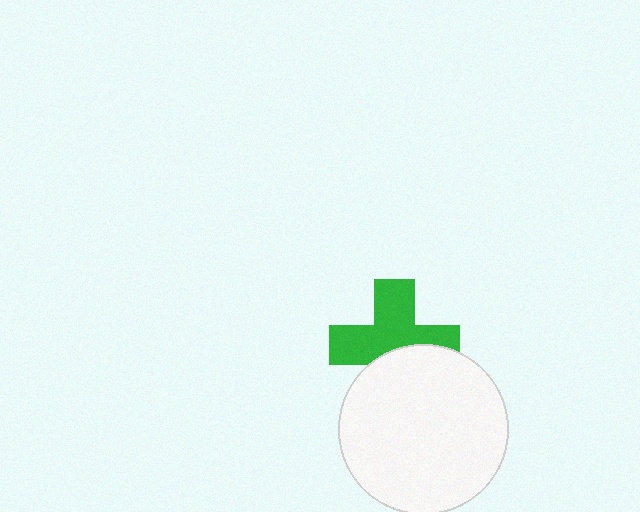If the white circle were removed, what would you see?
You would see the complete green cross.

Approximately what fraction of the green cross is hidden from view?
Roughly 38% of the green cross is hidden behind the white circle.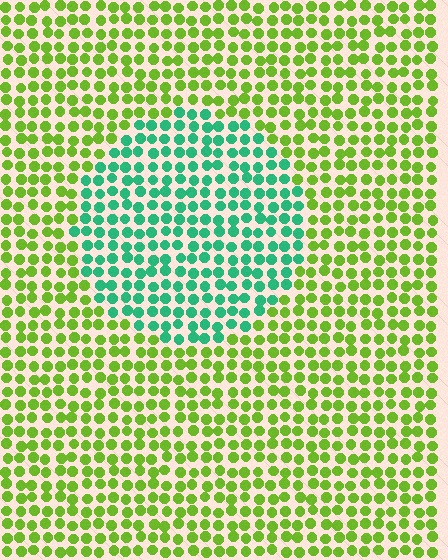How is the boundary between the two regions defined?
The boundary is defined purely by a slight shift in hue (about 62 degrees). Spacing, size, and orientation are identical on both sides.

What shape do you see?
I see a circle.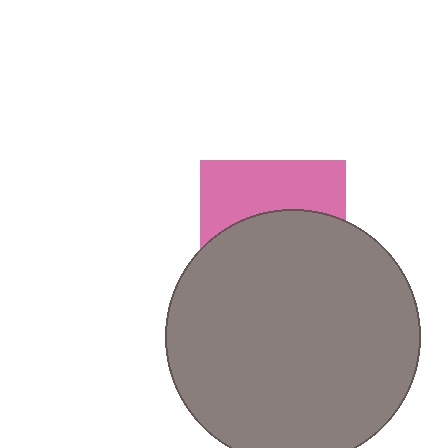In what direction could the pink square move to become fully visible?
The pink square could move up. That would shift it out from behind the gray circle entirely.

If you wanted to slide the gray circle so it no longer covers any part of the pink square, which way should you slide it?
Slide it down — that is the most direct way to separate the two shapes.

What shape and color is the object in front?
The object in front is a gray circle.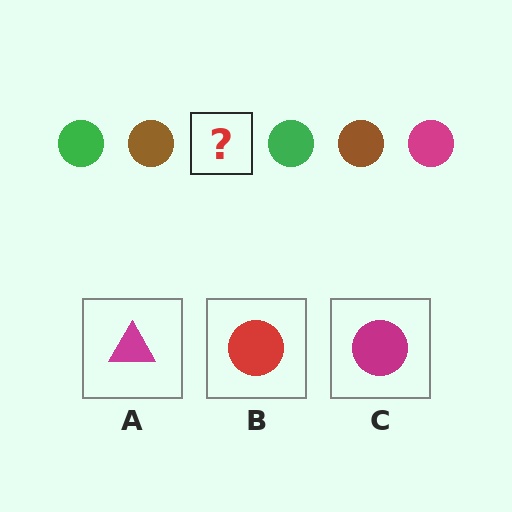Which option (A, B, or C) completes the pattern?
C.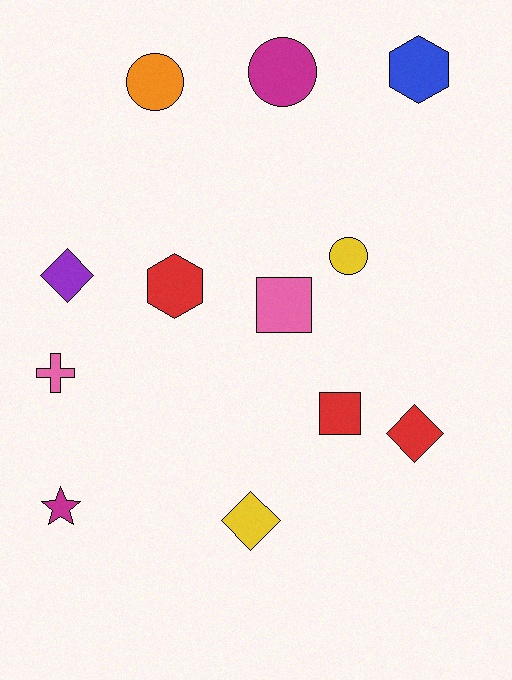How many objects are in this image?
There are 12 objects.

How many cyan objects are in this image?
There are no cyan objects.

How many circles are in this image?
There are 3 circles.